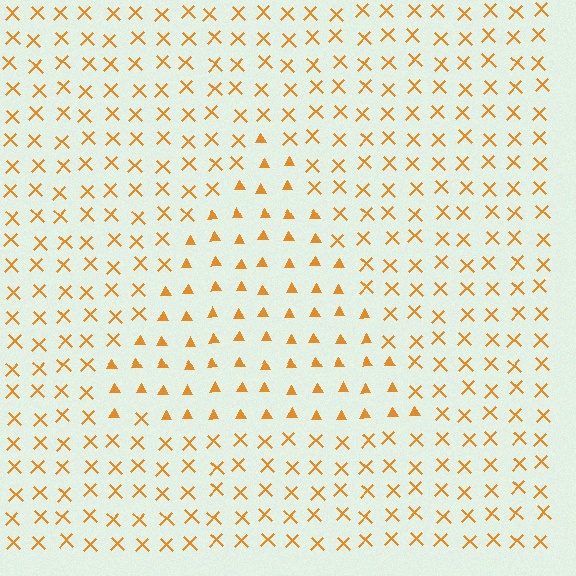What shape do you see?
I see a triangle.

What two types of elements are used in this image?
The image uses triangles inside the triangle region and X marks outside it.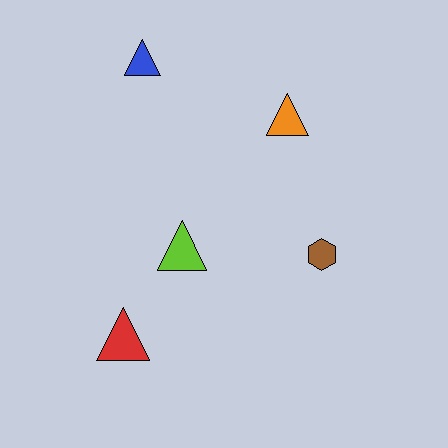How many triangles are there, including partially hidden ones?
There are 4 triangles.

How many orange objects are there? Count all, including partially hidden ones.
There is 1 orange object.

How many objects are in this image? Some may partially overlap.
There are 5 objects.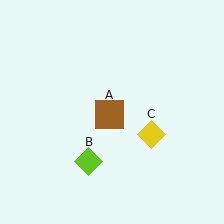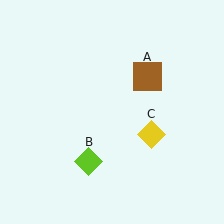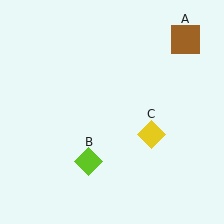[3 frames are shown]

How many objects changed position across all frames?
1 object changed position: brown square (object A).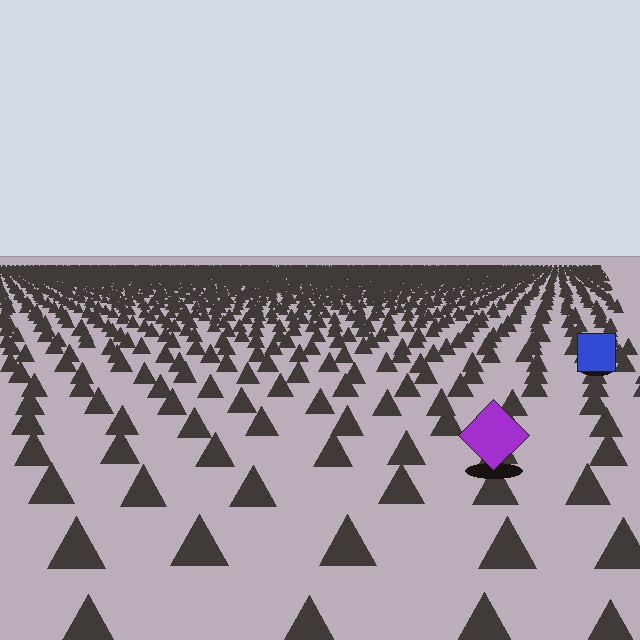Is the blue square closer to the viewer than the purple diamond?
No. The purple diamond is closer — you can tell from the texture gradient: the ground texture is coarser near it.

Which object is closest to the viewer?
The purple diamond is closest. The texture marks near it are larger and more spread out.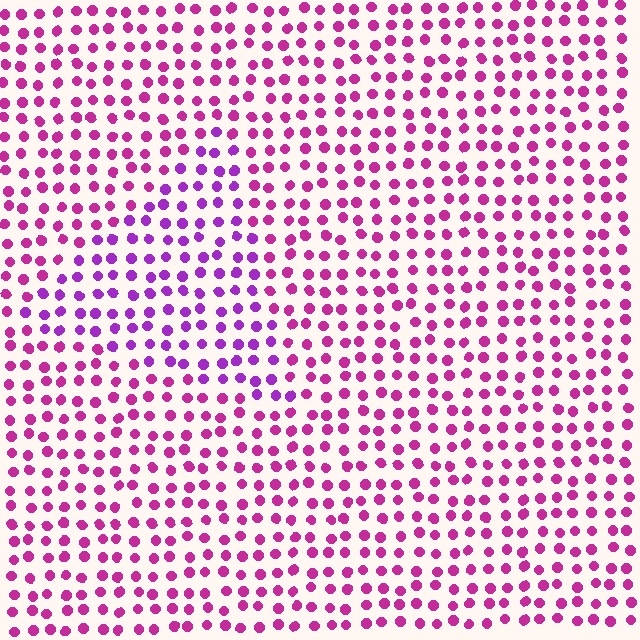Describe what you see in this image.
The image is filled with small magenta elements in a uniform arrangement. A triangle-shaped region is visible where the elements are tinted to a slightly different hue, forming a subtle color boundary.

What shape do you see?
I see a triangle.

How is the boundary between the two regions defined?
The boundary is defined purely by a slight shift in hue (about 31 degrees). Spacing, size, and orientation are identical on both sides.